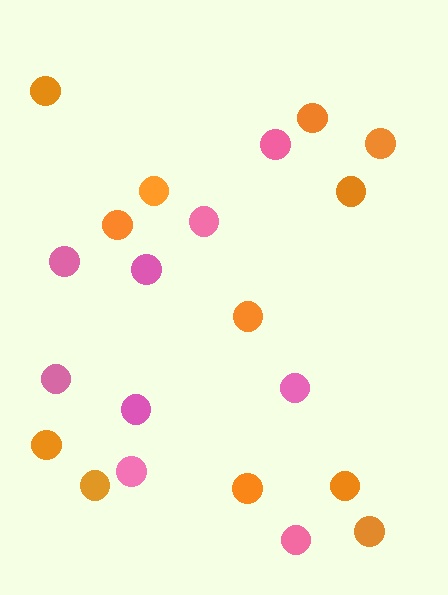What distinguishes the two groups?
There are 2 groups: one group of pink circles (9) and one group of orange circles (12).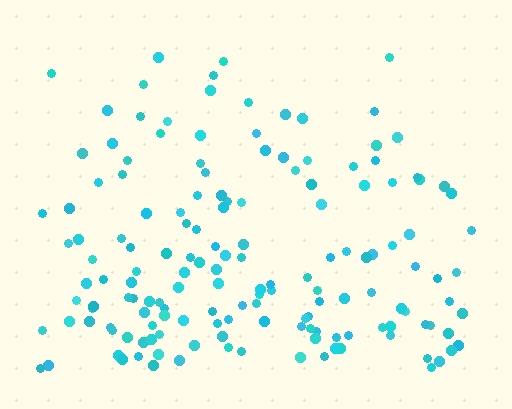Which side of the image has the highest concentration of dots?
The bottom.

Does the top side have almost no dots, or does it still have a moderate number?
Still a moderate number, just noticeably fewer than the bottom.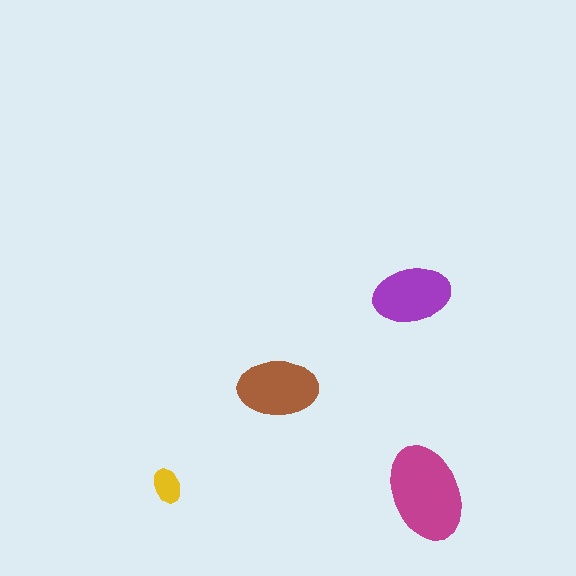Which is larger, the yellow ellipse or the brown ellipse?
The brown one.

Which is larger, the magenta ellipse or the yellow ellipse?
The magenta one.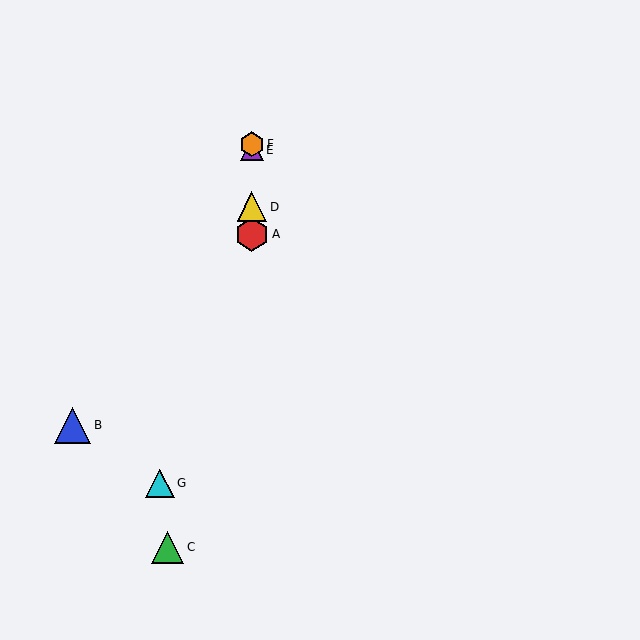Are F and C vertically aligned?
No, F is at x≈252 and C is at x≈167.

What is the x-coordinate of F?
Object F is at x≈252.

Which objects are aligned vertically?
Objects A, D, E, F are aligned vertically.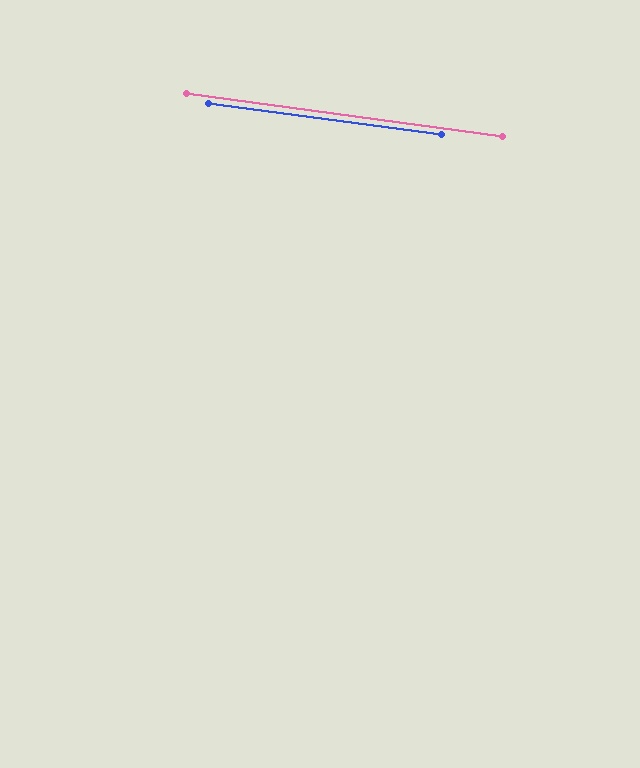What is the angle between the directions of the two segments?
Approximately 0 degrees.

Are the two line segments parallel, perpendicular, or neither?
Parallel — their directions differ by only 0.1°.